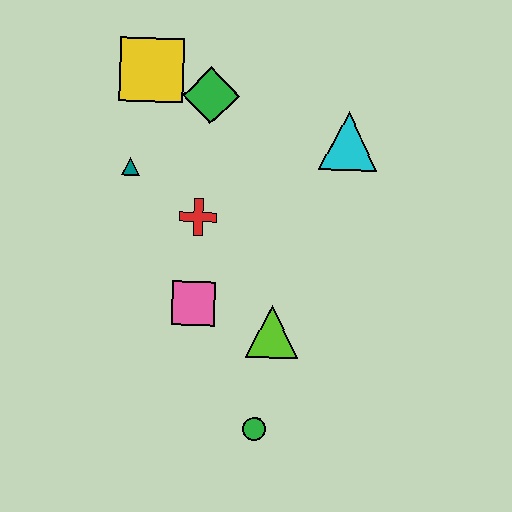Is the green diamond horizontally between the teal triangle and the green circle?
Yes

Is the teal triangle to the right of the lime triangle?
No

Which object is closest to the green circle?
The lime triangle is closest to the green circle.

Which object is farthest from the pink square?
The yellow square is farthest from the pink square.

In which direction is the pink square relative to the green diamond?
The pink square is below the green diamond.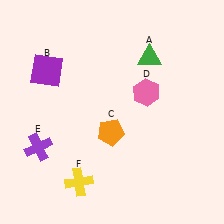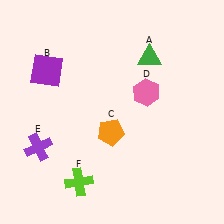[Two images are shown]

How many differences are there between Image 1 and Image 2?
There is 1 difference between the two images.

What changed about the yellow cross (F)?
In Image 1, F is yellow. In Image 2, it changed to lime.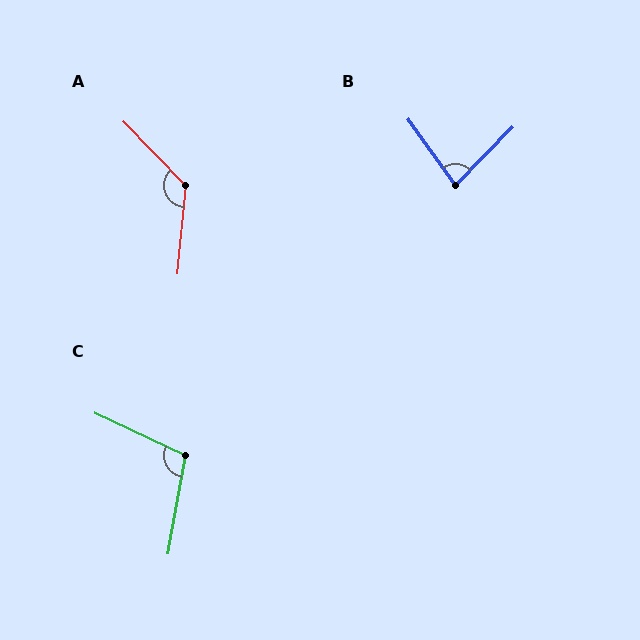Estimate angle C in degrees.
Approximately 105 degrees.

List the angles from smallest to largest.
B (80°), C (105°), A (130°).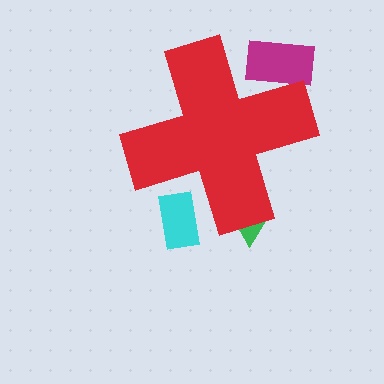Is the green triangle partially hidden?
Yes, the green triangle is partially hidden behind the red cross.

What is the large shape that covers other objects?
A red cross.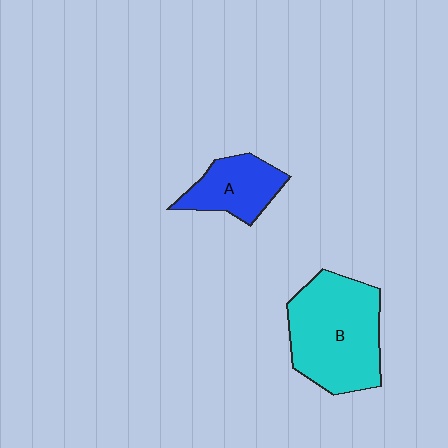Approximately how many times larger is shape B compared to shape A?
Approximately 2.0 times.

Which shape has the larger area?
Shape B (cyan).